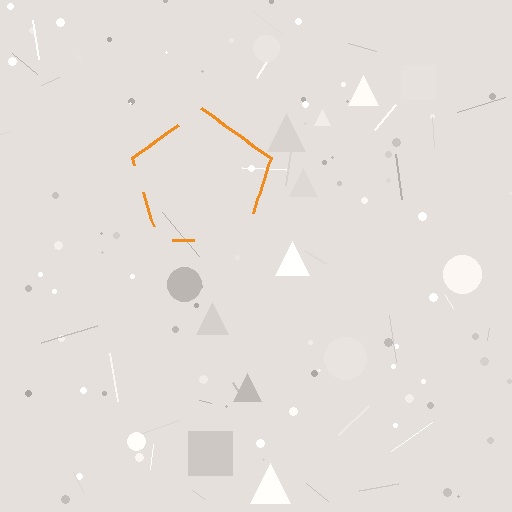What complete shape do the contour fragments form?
The contour fragments form a pentagon.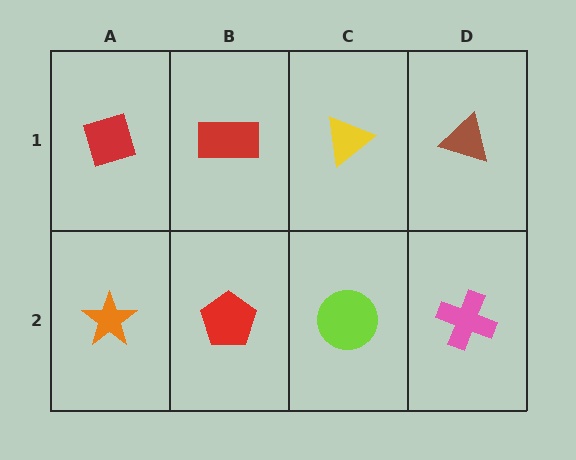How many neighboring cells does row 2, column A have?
2.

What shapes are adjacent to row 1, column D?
A pink cross (row 2, column D), a yellow triangle (row 1, column C).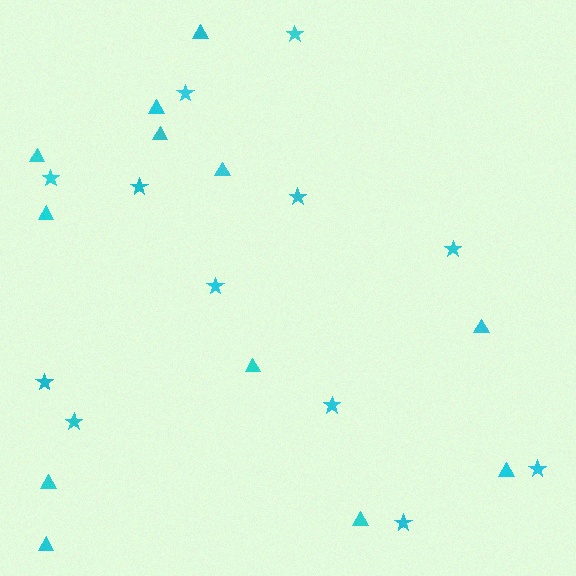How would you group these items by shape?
There are 2 groups: one group of stars (12) and one group of triangles (12).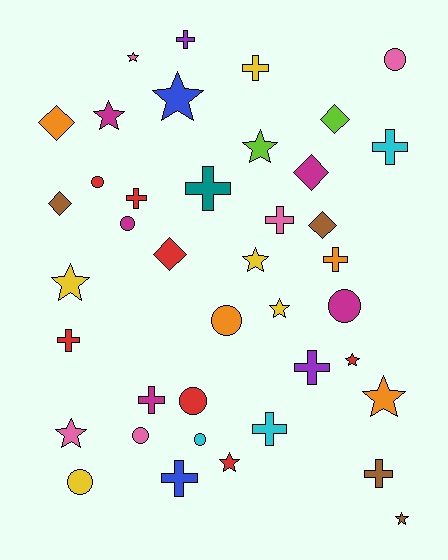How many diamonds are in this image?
There are 6 diamonds.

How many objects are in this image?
There are 40 objects.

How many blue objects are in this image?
There are 2 blue objects.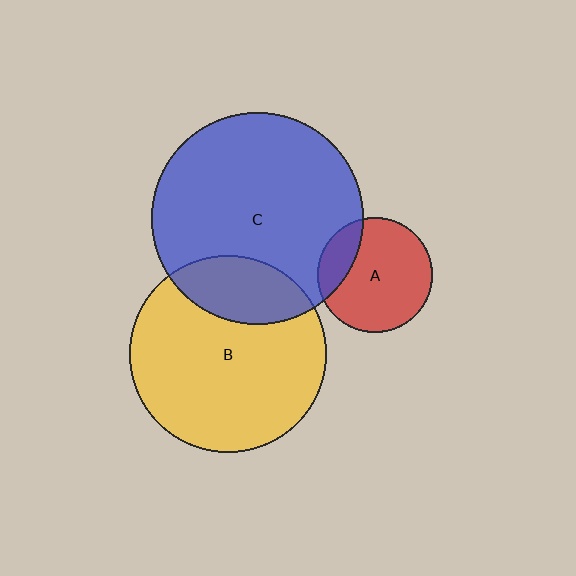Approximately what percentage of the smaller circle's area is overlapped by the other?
Approximately 20%.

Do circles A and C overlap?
Yes.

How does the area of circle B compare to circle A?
Approximately 2.9 times.